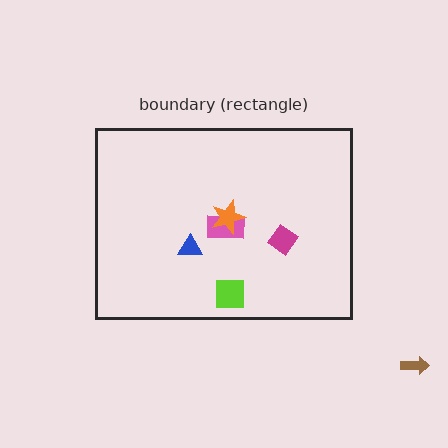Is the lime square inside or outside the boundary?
Inside.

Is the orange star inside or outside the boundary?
Inside.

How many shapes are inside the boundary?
5 inside, 1 outside.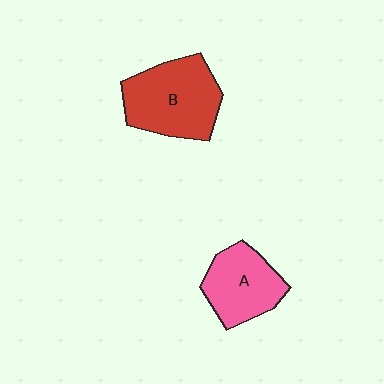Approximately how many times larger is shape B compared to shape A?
Approximately 1.3 times.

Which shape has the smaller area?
Shape A (pink).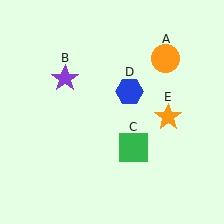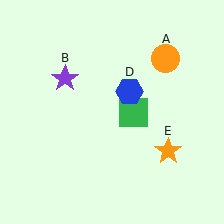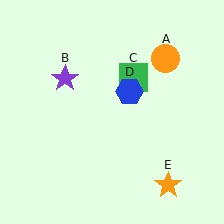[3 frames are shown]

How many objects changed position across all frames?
2 objects changed position: green square (object C), orange star (object E).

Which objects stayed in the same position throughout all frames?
Orange circle (object A) and purple star (object B) and blue hexagon (object D) remained stationary.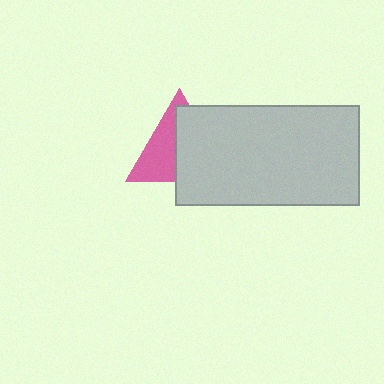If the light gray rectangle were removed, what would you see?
You would see the complete pink triangle.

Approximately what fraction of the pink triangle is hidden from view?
Roughly 54% of the pink triangle is hidden behind the light gray rectangle.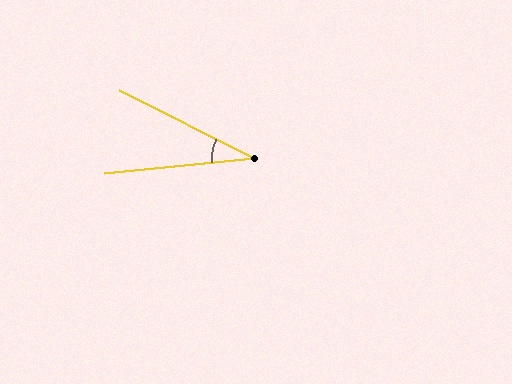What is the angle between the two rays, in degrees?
Approximately 32 degrees.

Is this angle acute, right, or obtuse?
It is acute.